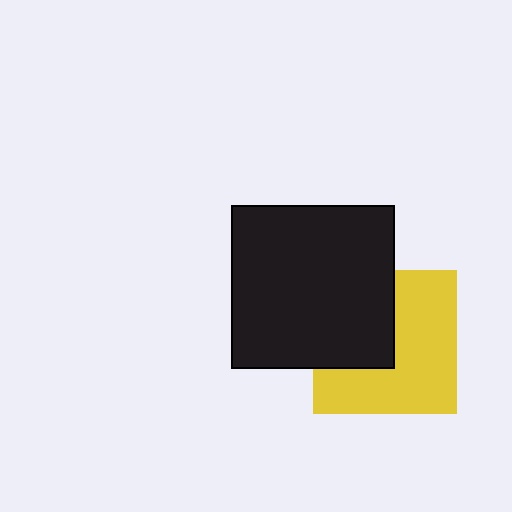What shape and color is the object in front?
The object in front is a black square.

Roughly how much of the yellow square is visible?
About half of it is visible (roughly 60%).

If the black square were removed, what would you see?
You would see the complete yellow square.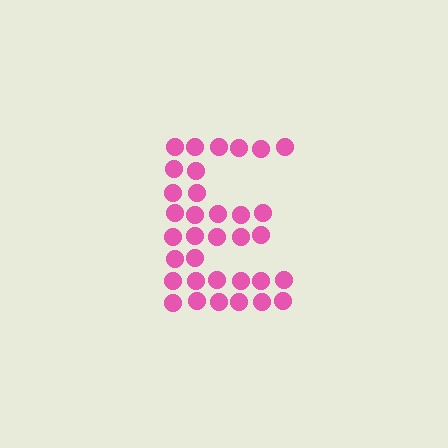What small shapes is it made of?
It is made of small circles.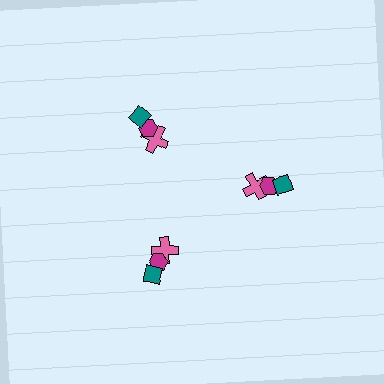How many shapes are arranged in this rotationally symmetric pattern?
There are 9 shapes, arranged in 3 groups of 3.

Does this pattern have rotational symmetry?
Yes, this pattern has 3-fold rotational symmetry. It looks the same after rotating 120 degrees around the center.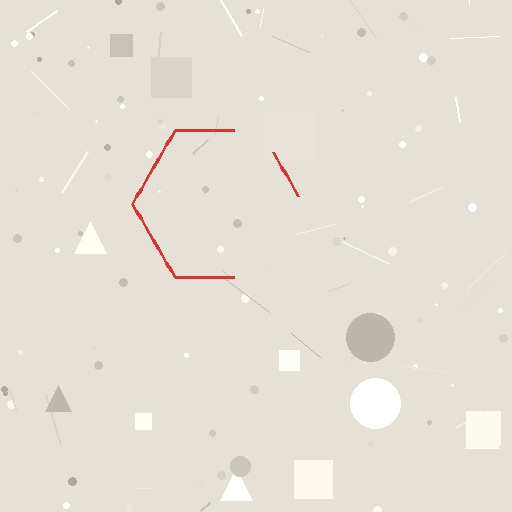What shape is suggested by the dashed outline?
The dashed outline suggests a hexagon.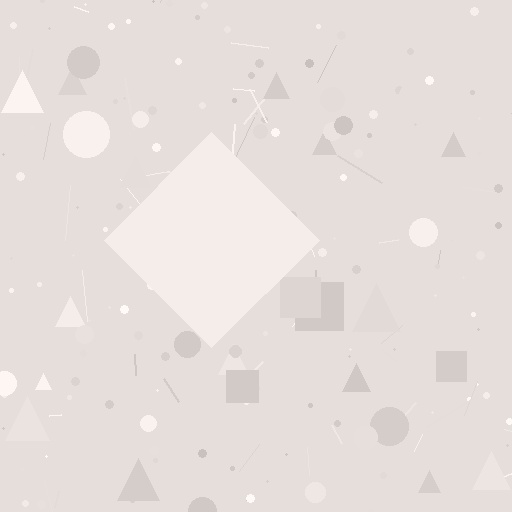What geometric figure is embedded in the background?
A diamond is embedded in the background.